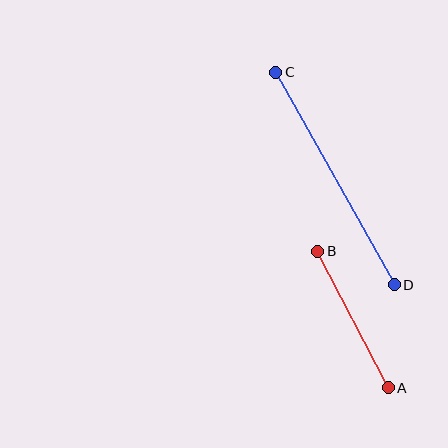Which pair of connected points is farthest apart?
Points C and D are farthest apart.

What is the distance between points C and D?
The distance is approximately 243 pixels.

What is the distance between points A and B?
The distance is approximately 153 pixels.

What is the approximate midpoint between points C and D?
The midpoint is at approximately (335, 178) pixels.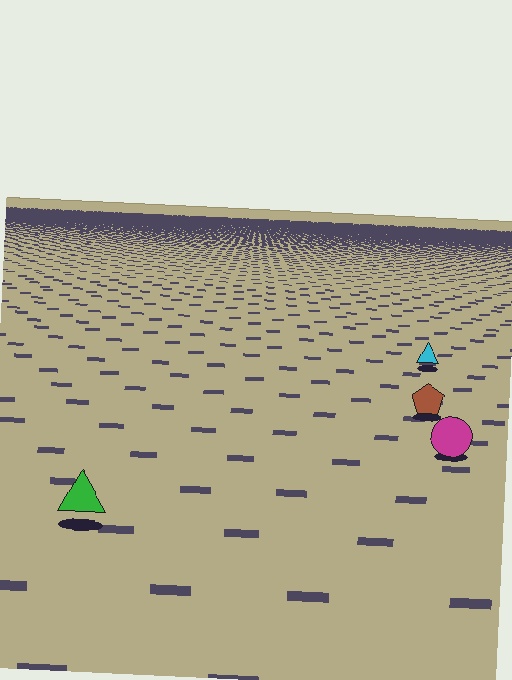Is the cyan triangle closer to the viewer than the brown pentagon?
No. The brown pentagon is closer — you can tell from the texture gradient: the ground texture is coarser near it.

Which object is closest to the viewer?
The green triangle is closest. The texture marks near it are larger and more spread out.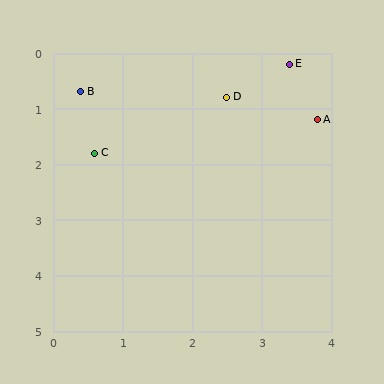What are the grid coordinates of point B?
Point B is at approximately (0.4, 0.7).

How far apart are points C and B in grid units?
Points C and B are about 1.1 grid units apart.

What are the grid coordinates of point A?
Point A is at approximately (3.8, 1.2).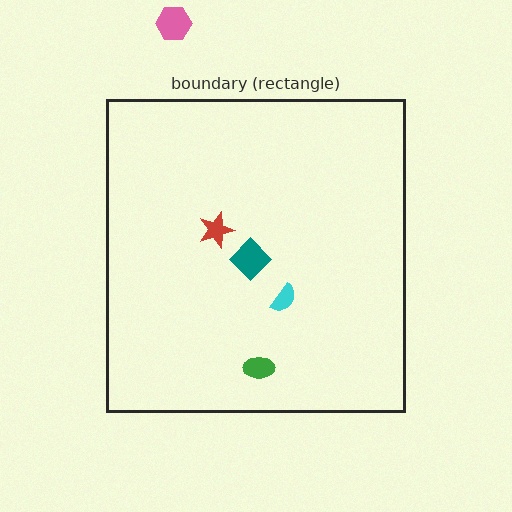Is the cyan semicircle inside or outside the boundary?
Inside.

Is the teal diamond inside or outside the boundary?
Inside.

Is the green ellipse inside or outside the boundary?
Inside.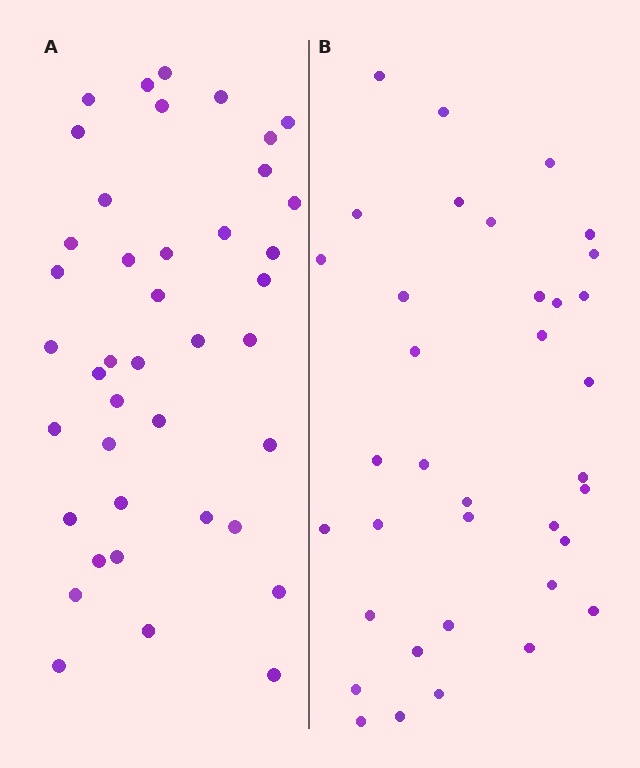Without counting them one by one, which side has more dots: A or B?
Region A (the left region) has more dots.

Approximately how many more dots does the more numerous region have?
Region A has about 5 more dots than region B.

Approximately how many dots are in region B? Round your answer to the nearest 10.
About 40 dots. (The exact count is 36, which rounds to 40.)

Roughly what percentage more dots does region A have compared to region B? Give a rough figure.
About 15% more.